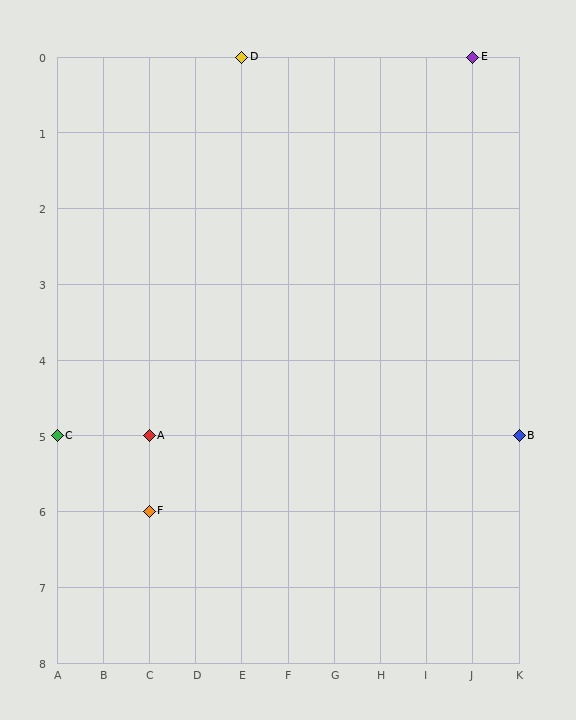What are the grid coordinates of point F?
Point F is at grid coordinates (C, 6).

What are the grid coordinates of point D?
Point D is at grid coordinates (E, 0).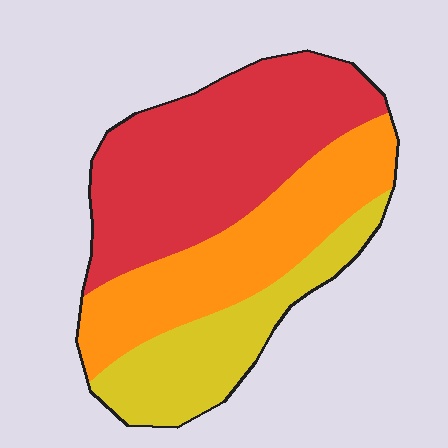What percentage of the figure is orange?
Orange takes up between a sixth and a third of the figure.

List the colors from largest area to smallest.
From largest to smallest: red, orange, yellow.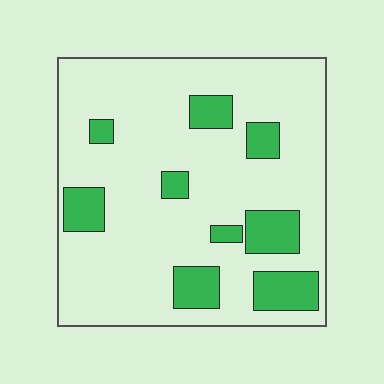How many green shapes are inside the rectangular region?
9.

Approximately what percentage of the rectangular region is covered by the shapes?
Approximately 20%.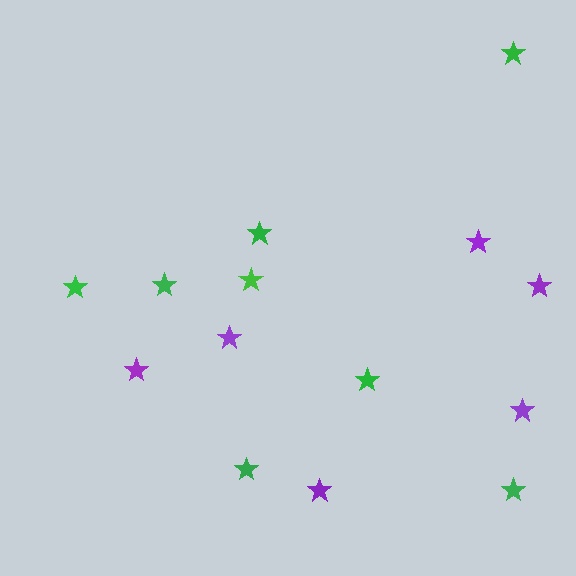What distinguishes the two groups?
There are 2 groups: one group of green stars (8) and one group of purple stars (6).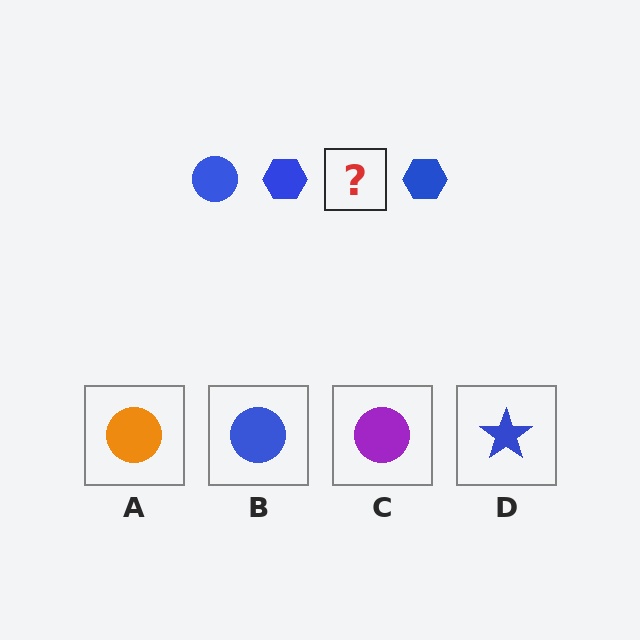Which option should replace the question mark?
Option B.